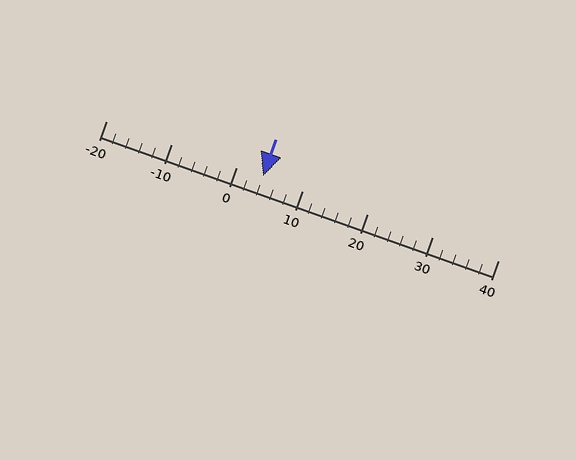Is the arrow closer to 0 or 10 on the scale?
The arrow is closer to 0.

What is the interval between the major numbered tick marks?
The major tick marks are spaced 10 units apart.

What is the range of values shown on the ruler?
The ruler shows values from -20 to 40.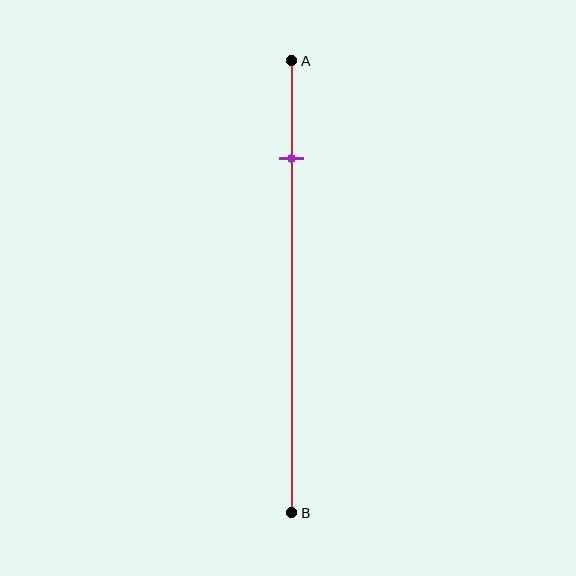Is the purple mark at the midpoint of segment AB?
No, the mark is at about 20% from A, not at the 50% midpoint.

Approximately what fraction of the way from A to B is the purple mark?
The purple mark is approximately 20% of the way from A to B.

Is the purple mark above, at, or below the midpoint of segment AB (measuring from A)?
The purple mark is above the midpoint of segment AB.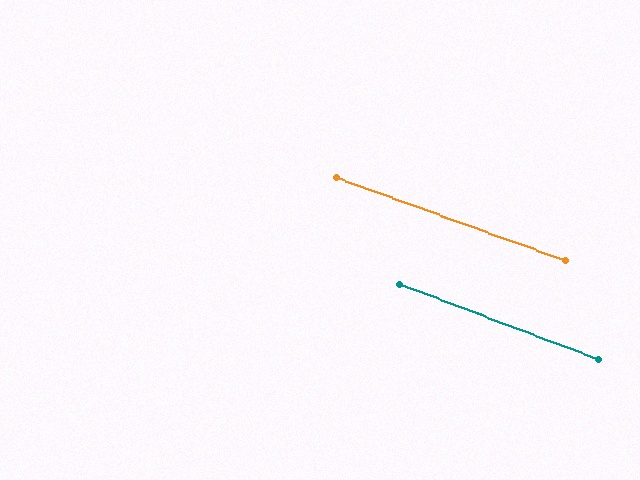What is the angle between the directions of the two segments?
Approximately 1 degree.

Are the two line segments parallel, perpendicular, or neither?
Parallel — their directions differ by only 0.7°.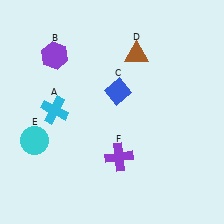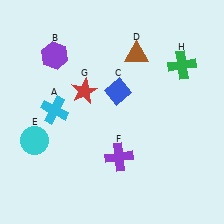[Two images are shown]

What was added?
A red star (G), a green cross (H) were added in Image 2.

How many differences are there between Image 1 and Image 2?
There are 2 differences between the two images.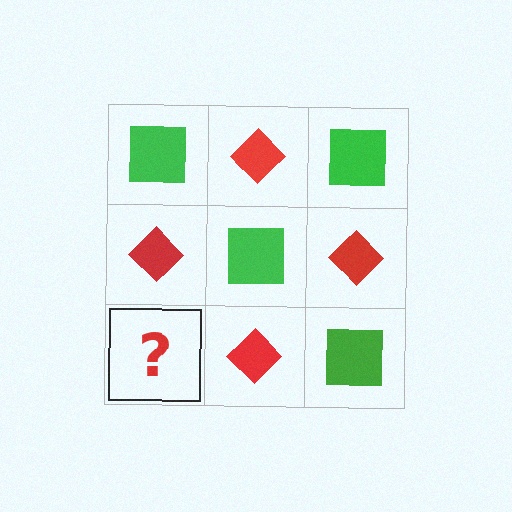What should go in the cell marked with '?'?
The missing cell should contain a green square.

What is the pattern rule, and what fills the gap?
The rule is that it alternates green square and red diamond in a checkerboard pattern. The gap should be filled with a green square.